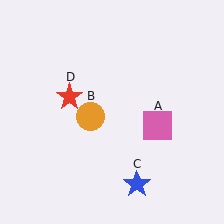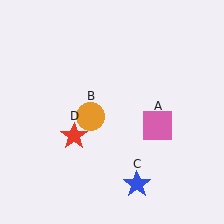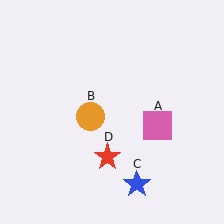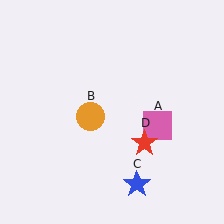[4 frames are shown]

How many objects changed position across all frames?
1 object changed position: red star (object D).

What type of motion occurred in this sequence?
The red star (object D) rotated counterclockwise around the center of the scene.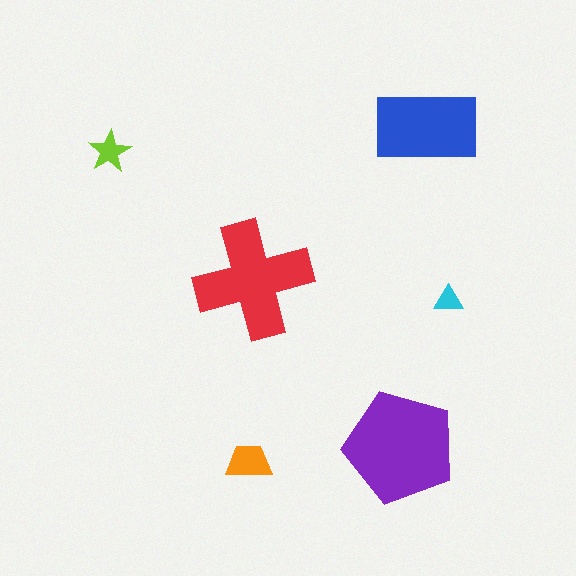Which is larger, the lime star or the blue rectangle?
The blue rectangle.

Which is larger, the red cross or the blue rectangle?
The red cross.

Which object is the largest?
The purple pentagon.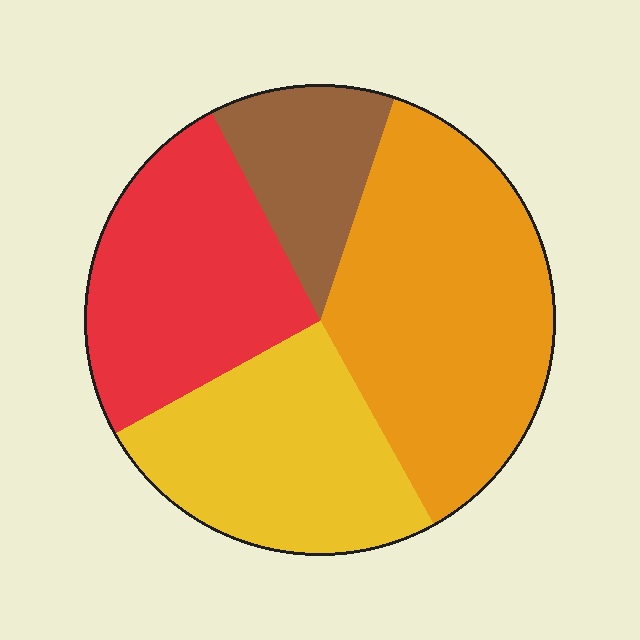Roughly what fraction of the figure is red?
Red takes up about one quarter (1/4) of the figure.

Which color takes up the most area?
Orange, at roughly 35%.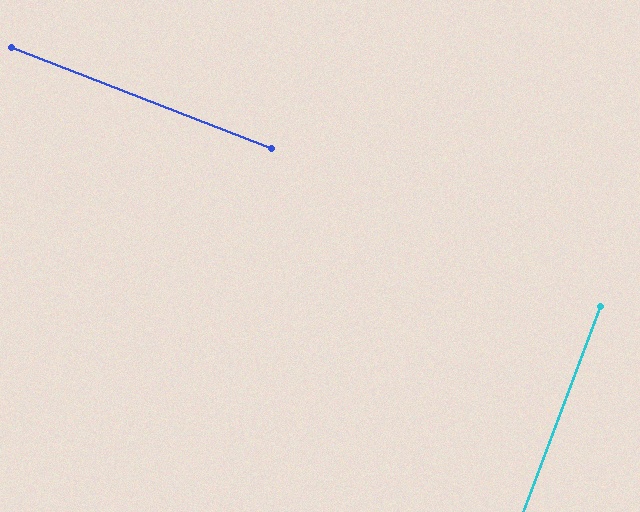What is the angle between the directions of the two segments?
Approximately 89 degrees.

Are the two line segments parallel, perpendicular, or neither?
Perpendicular — they meet at approximately 89°.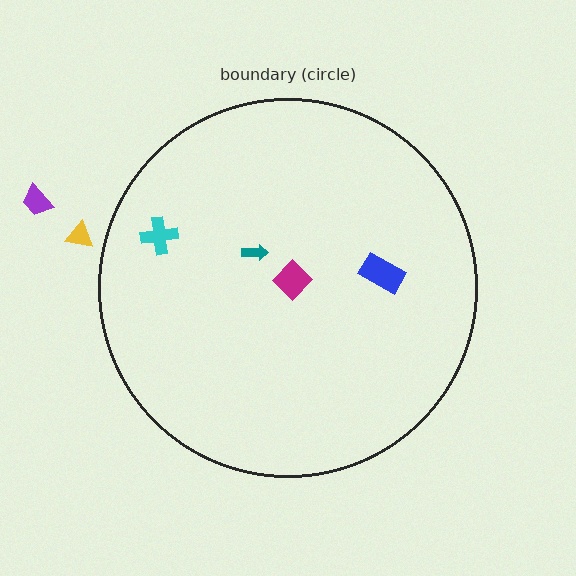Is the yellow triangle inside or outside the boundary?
Outside.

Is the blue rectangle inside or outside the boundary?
Inside.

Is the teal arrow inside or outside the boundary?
Inside.